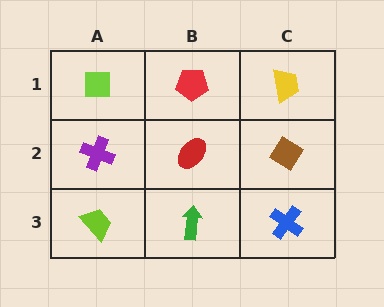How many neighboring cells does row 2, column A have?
3.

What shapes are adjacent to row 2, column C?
A yellow trapezoid (row 1, column C), a blue cross (row 3, column C), a red ellipse (row 2, column B).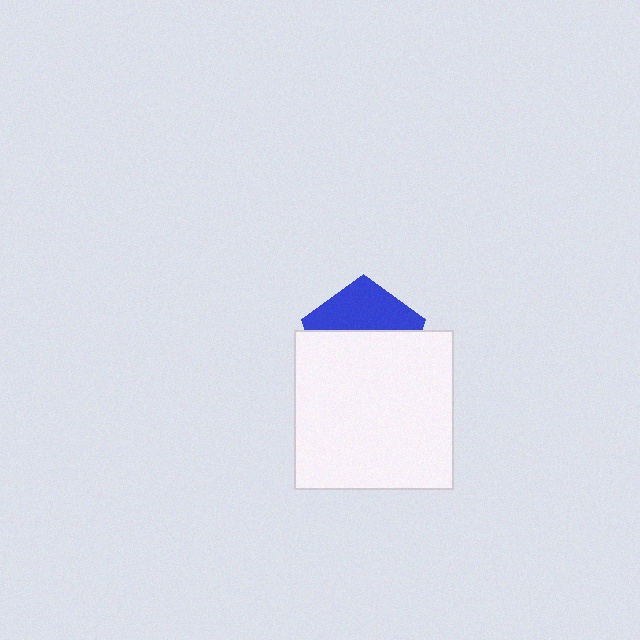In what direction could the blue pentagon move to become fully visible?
The blue pentagon could move up. That would shift it out from behind the white square entirely.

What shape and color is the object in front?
The object in front is a white square.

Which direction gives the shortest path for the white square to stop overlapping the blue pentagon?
Moving down gives the shortest separation.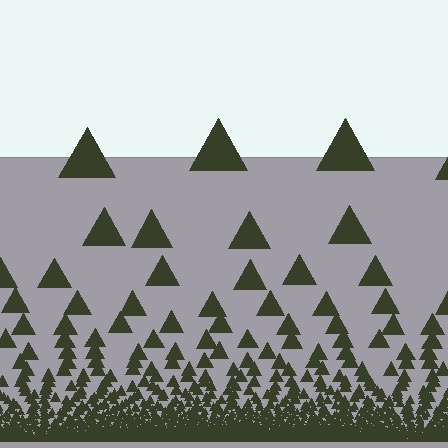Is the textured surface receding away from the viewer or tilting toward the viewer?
The surface appears to tilt toward the viewer. Texture elements get larger and sparser toward the top.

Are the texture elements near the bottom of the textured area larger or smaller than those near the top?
Smaller. The gradient is inverted — elements near the bottom are smaller and denser.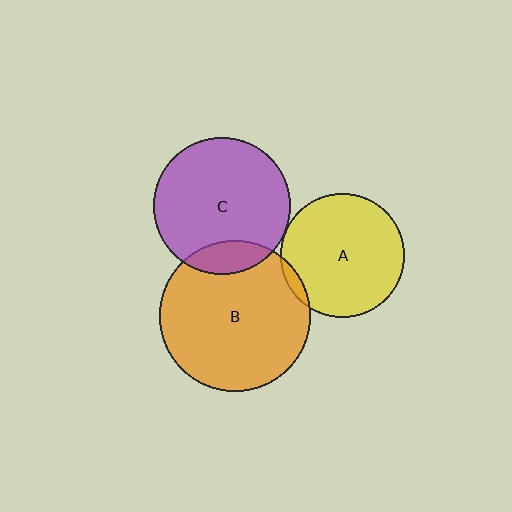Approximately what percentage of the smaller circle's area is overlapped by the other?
Approximately 5%.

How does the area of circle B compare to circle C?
Approximately 1.2 times.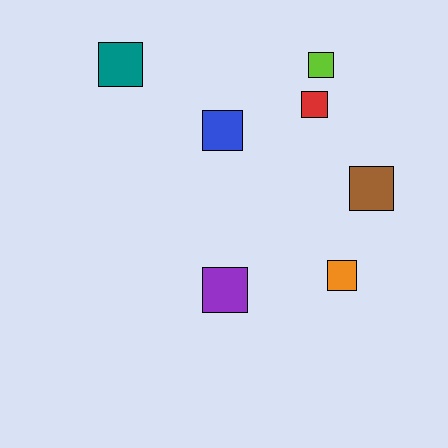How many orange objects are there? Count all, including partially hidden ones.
There is 1 orange object.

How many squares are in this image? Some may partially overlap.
There are 7 squares.